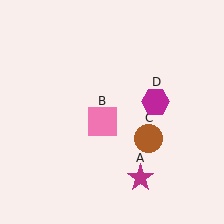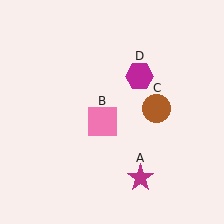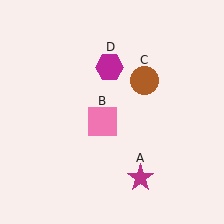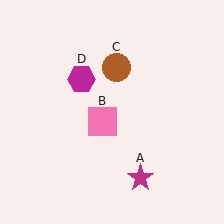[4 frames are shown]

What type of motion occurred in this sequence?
The brown circle (object C), magenta hexagon (object D) rotated counterclockwise around the center of the scene.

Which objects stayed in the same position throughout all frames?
Magenta star (object A) and pink square (object B) remained stationary.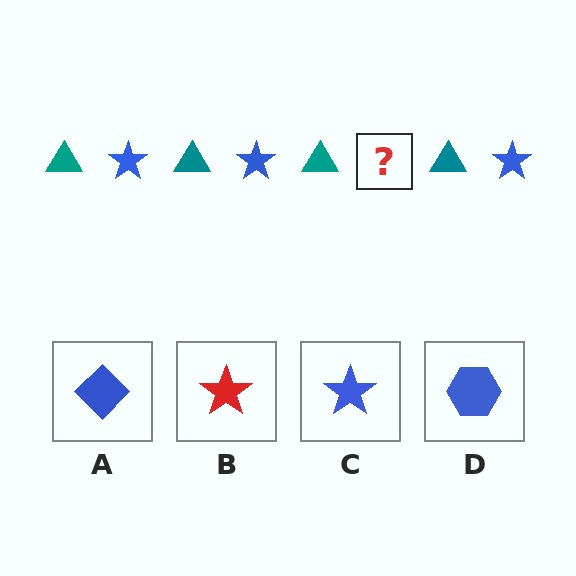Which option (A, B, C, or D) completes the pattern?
C.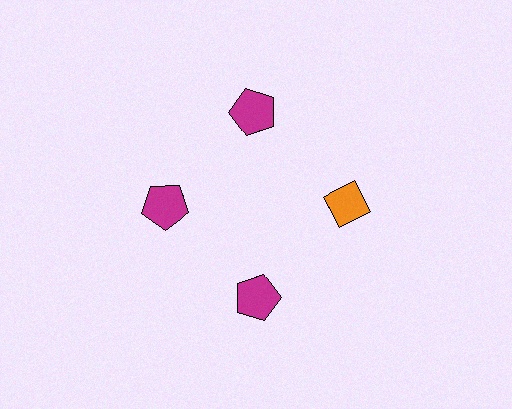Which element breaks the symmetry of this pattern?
The orange diamond at roughly the 3 o'clock position breaks the symmetry. All other shapes are magenta pentagons.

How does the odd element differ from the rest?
It differs in both color (orange instead of magenta) and shape (diamond instead of pentagon).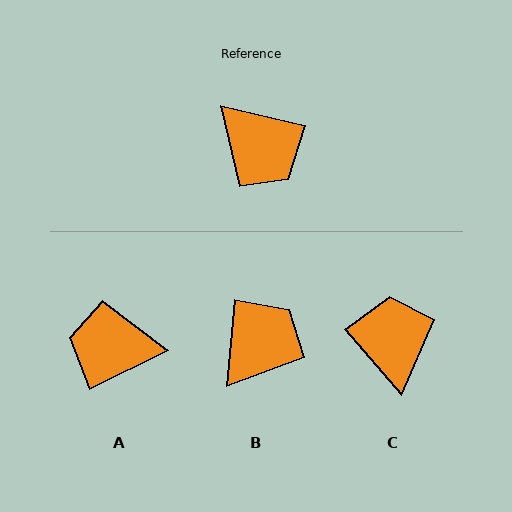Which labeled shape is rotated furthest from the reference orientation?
C, about 144 degrees away.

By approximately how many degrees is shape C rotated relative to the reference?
Approximately 144 degrees counter-clockwise.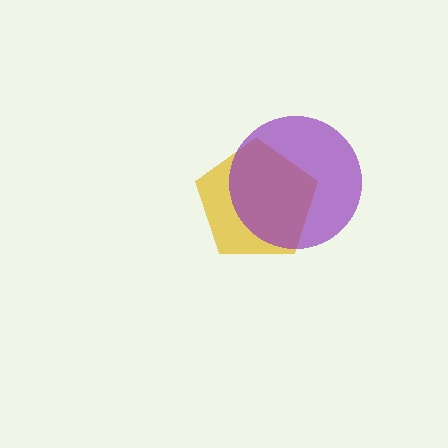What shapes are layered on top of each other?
The layered shapes are: a yellow pentagon, a purple circle.